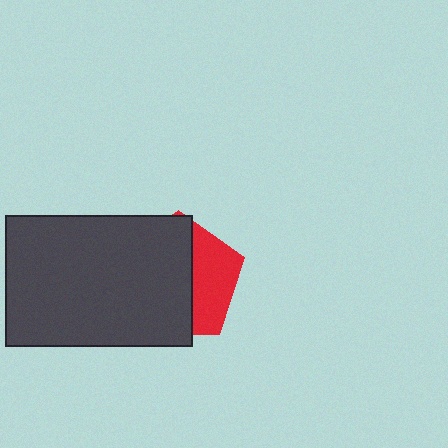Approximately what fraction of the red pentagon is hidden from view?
Roughly 65% of the red pentagon is hidden behind the dark gray rectangle.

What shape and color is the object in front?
The object in front is a dark gray rectangle.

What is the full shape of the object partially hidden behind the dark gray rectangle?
The partially hidden object is a red pentagon.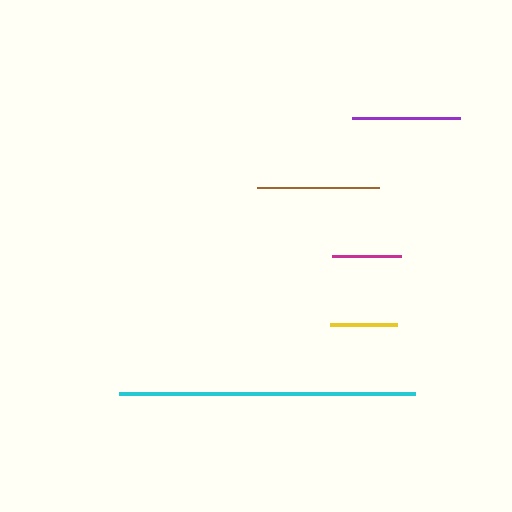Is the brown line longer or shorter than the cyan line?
The cyan line is longer than the brown line.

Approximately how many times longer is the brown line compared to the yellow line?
The brown line is approximately 1.8 times the length of the yellow line.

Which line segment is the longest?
The cyan line is the longest at approximately 297 pixels.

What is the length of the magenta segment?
The magenta segment is approximately 69 pixels long.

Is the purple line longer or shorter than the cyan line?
The cyan line is longer than the purple line.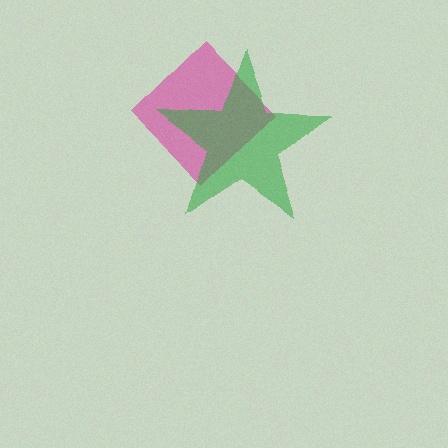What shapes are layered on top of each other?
The layered shapes are: a magenta diamond, a green star.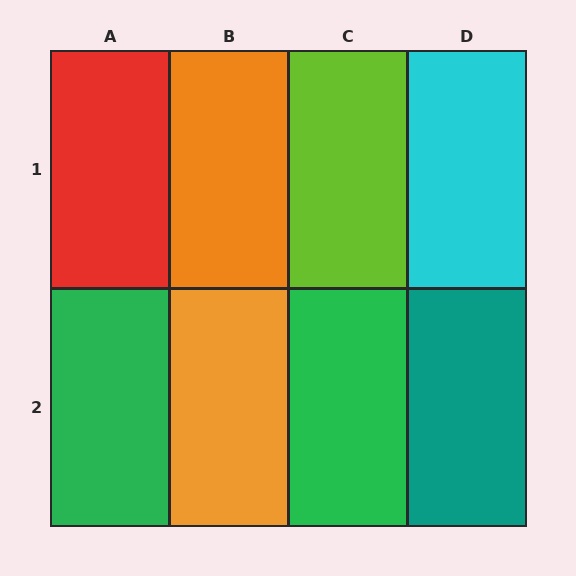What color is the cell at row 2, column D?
Teal.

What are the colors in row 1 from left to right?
Red, orange, lime, cyan.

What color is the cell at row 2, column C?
Green.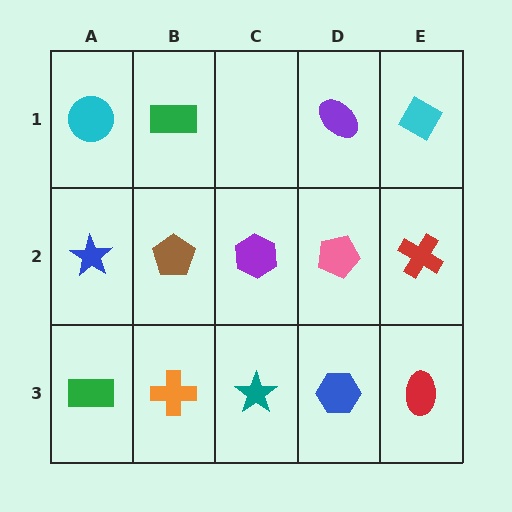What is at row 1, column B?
A green rectangle.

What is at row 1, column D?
A purple ellipse.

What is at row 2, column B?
A brown pentagon.